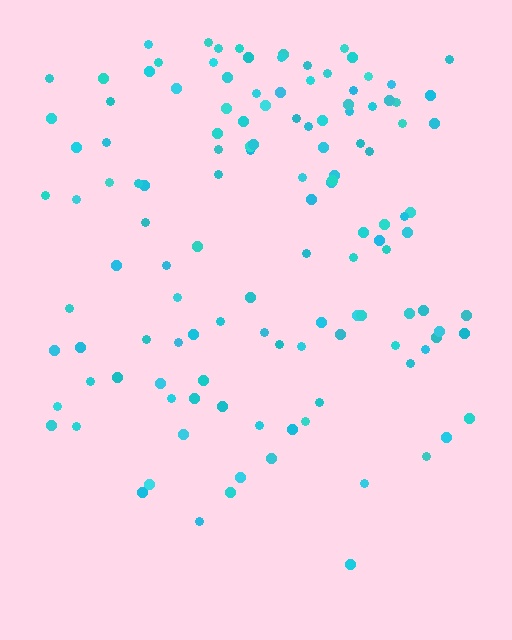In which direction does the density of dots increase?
From bottom to top, with the top side densest.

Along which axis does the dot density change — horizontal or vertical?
Vertical.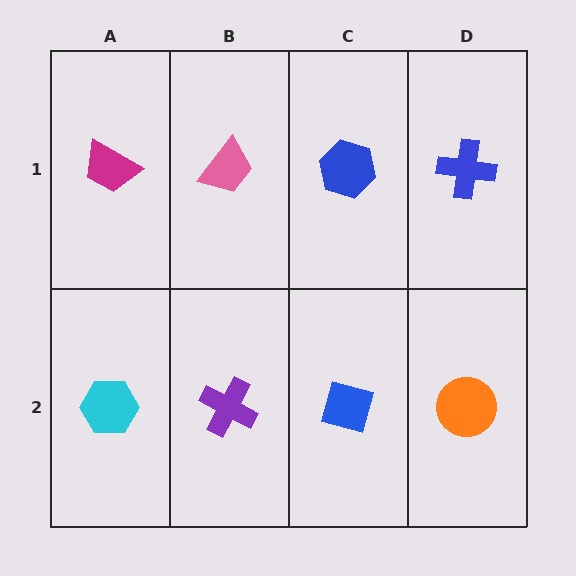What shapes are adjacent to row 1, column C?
A blue diamond (row 2, column C), a pink trapezoid (row 1, column B), a blue cross (row 1, column D).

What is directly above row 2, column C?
A blue hexagon.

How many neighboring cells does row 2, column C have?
3.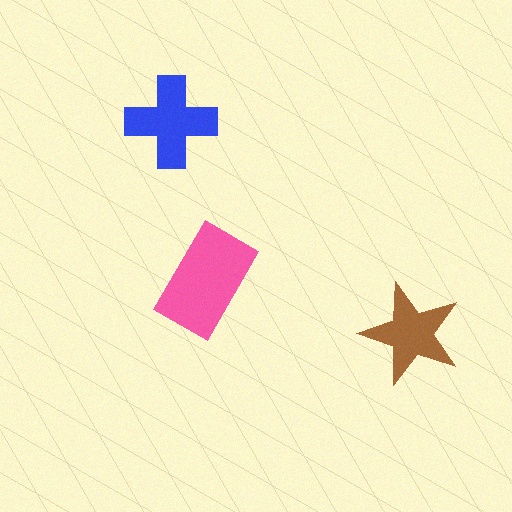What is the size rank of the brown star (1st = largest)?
3rd.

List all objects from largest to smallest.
The pink rectangle, the blue cross, the brown star.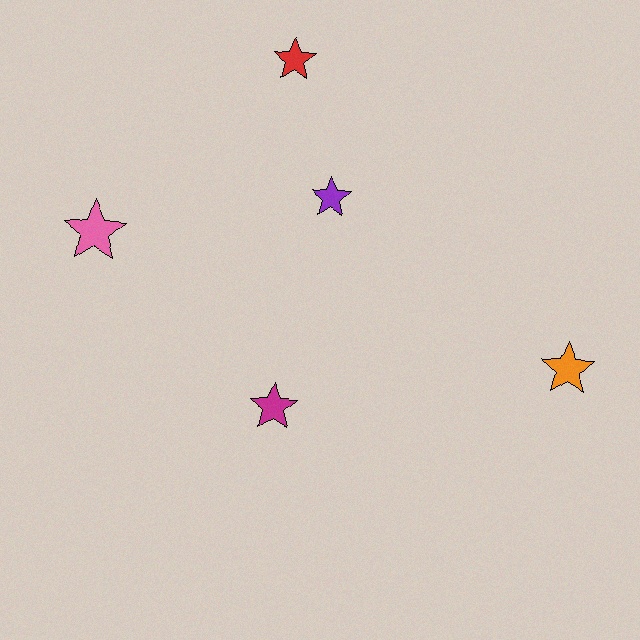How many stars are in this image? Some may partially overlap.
There are 5 stars.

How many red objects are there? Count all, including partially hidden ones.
There is 1 red object.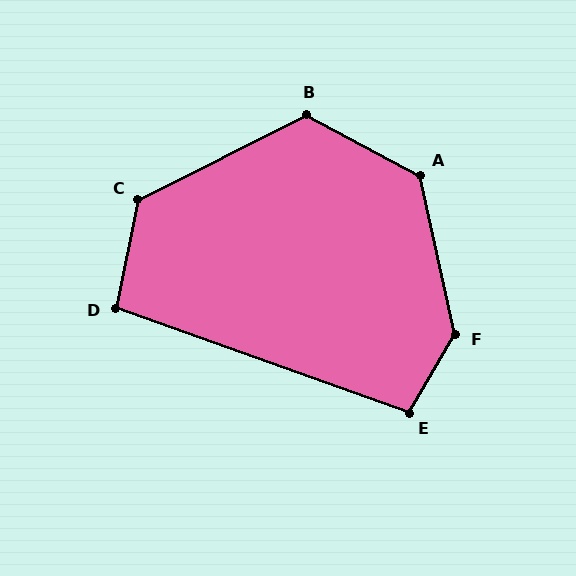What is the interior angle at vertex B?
Approximately 125 degrees (obtuse).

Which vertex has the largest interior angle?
F, at approximately 137 degrees.